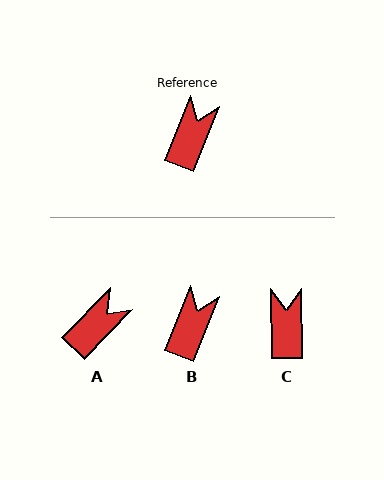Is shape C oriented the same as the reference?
No, it is off by about 22 degrees.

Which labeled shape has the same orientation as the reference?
B.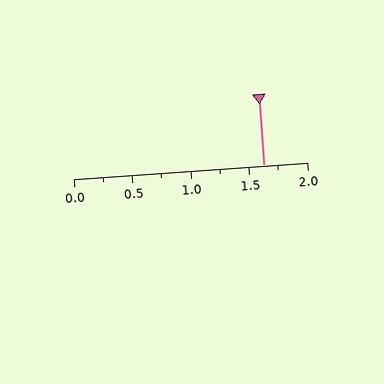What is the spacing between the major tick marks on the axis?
The major ticks are spaced 0.5 apart.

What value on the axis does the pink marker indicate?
The marker indicates approximately 1.62.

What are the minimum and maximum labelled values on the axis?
The axis runs from 0.0 to 2.0.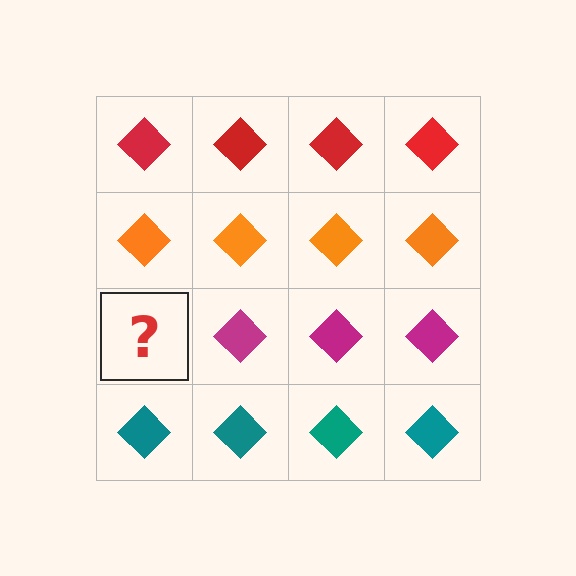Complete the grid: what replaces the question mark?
The question mark should be replaced with a magenta diamond.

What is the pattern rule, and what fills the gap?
The rule is that each row has a consistent color. The gap should be filled with a magenta diamond.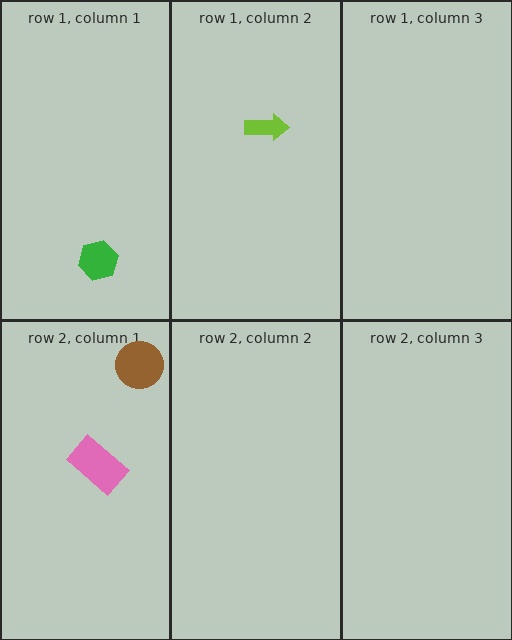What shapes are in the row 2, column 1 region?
The pink rectangle, the brown circle.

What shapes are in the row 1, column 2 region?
The lime arrow.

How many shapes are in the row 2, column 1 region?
2.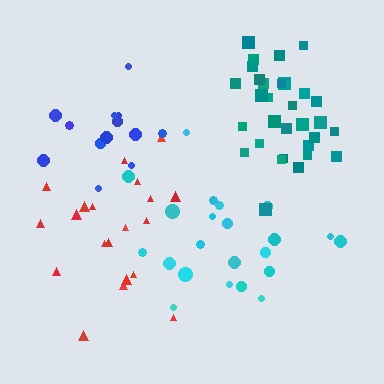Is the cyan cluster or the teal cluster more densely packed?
Teal.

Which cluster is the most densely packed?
Teal.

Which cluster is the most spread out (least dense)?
Red.